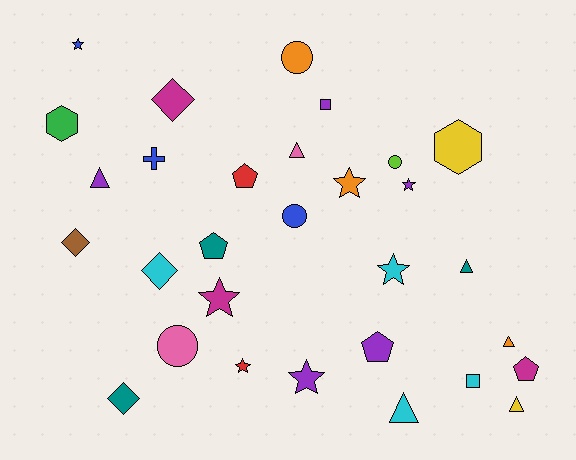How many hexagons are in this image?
There are 2 hexagons.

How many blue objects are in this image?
There are 3 blue objects.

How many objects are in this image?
There are 30 objects.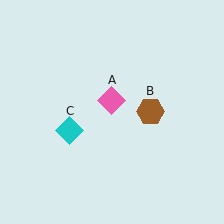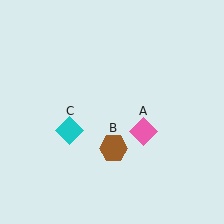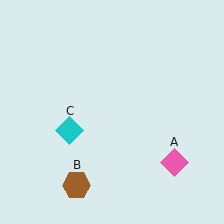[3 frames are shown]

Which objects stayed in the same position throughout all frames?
Cyan diamond (object C) remained stationary.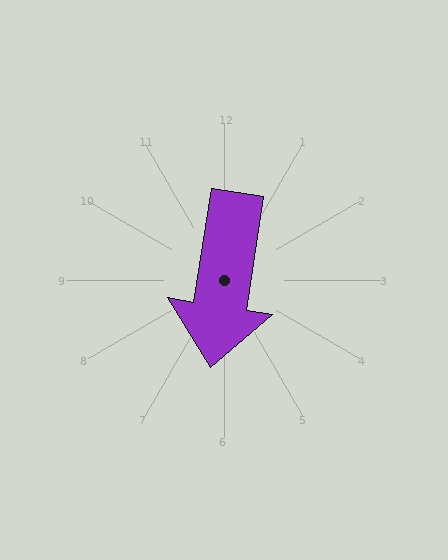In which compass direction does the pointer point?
South.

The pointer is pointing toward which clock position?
Roughly 6 o'clock.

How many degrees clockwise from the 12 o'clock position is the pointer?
Approximately 189 degrees.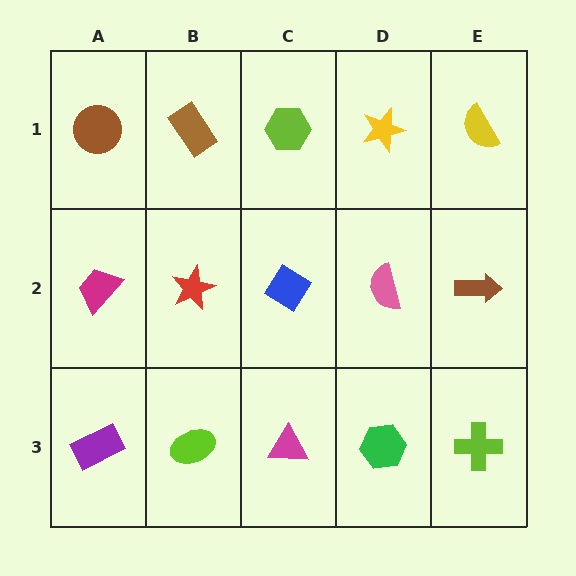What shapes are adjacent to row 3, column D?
A pink semicircle (row 2, column D), a magenta triangle (row 3, column C), a lime cross (row 3, column E).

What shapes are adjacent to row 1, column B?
A red star (row 2, column B), a brown circle (row 1, column A), a lime hexagon (row 1, column C).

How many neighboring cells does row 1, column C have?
3.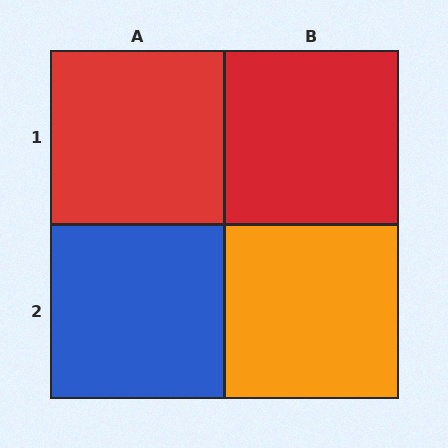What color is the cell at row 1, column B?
Red.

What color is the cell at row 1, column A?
Red.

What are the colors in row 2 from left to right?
Blue, orange.